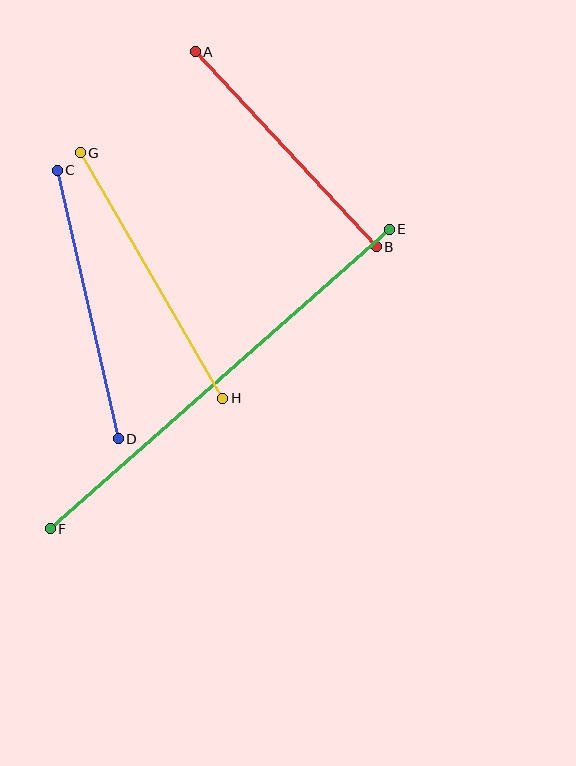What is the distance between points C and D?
The distance is approximately 275 pixels.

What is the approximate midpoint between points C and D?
The midpoint is at approximately (88, 304) pixels.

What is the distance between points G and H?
The distance is approximately 284 pixels.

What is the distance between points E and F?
The distance is approximately 452 pixels.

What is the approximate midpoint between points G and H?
The midpoint is at approximately (151, 276) pixels.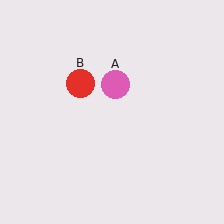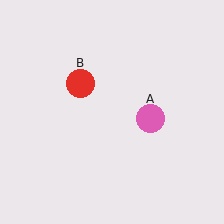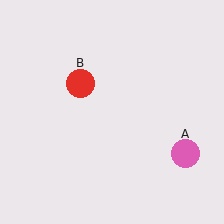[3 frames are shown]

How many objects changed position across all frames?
1 object changed position: pink circle (object A).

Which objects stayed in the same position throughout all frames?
Red circle (object B) remained stationary.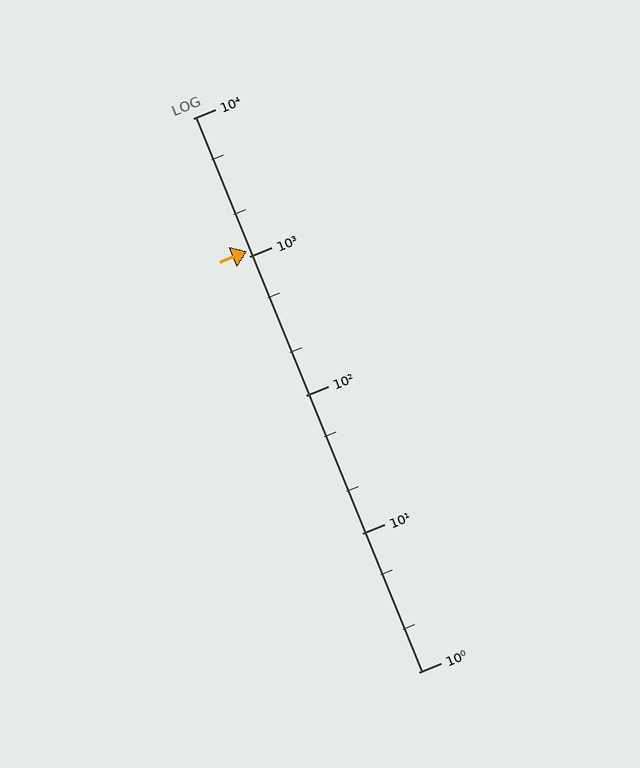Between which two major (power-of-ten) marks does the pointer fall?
The pointer is between 1000 and 10000.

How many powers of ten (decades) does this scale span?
The scale spans 4 decades, from 1 to 10000.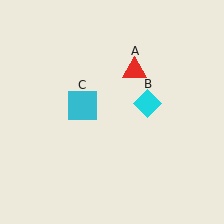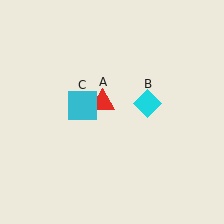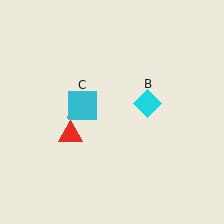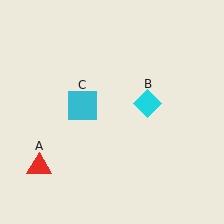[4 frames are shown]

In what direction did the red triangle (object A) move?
The red triangle (object A) moved down and to the left.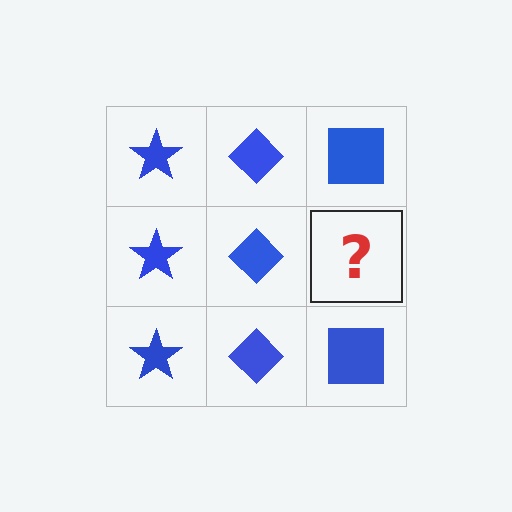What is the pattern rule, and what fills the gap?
The rule is that each column has a consistent shape. The gap should be filled with a blue square.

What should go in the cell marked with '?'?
The missing cell should contain a blue square.